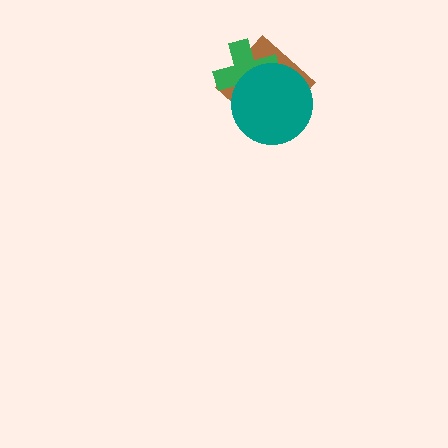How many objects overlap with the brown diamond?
2 objects overlap with the brown diamond.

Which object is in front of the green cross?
The teal circle is in front of the green cross.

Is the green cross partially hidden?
Yes, it is partially covered by another shape.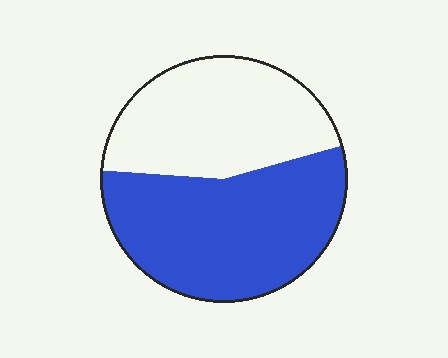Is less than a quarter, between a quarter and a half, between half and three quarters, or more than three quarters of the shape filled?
Between half and three quarters.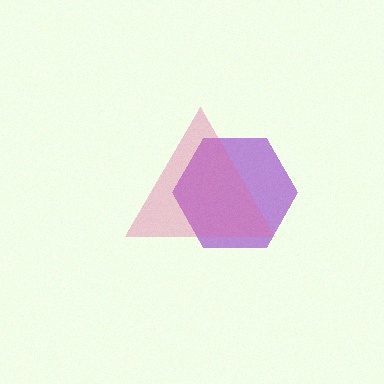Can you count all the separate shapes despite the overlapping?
Yes, there are 2 separate shapes.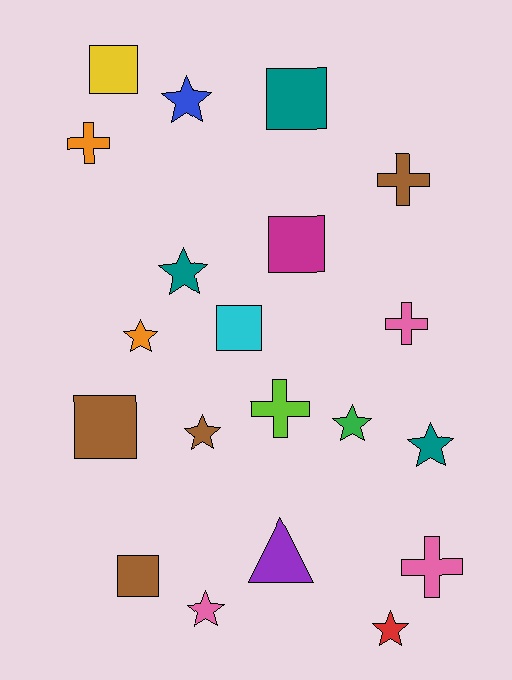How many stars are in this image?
There are 8 stars.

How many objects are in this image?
There are 20 objects.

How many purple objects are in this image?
There is 1 purple object.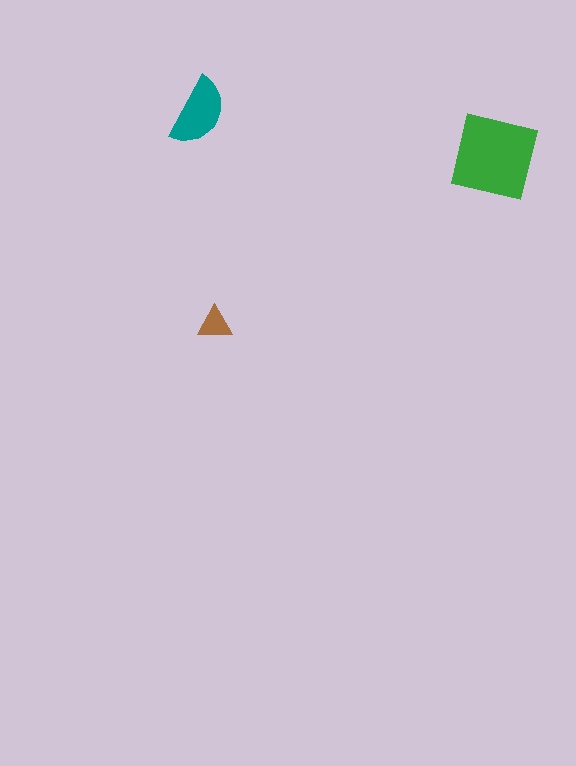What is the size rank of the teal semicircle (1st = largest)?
2nd.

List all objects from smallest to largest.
The brown triangle, the teal semicircle, the green square.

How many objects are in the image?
There are 3 objects in the image.